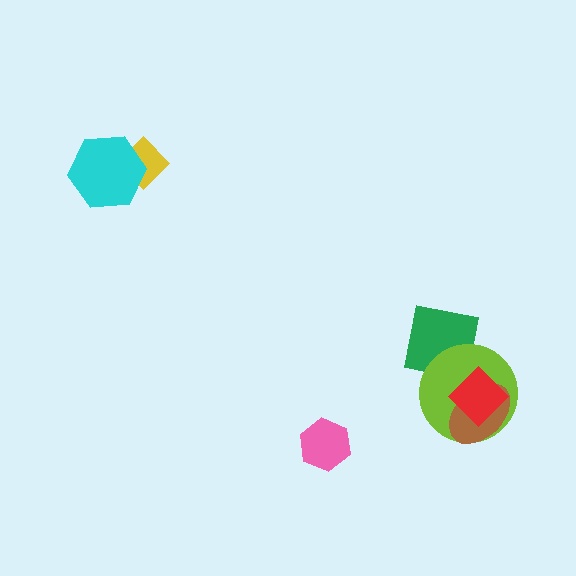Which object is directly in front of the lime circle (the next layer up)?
The brown ellipse is directly in front of the lime circle.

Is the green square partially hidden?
Yes, it is partially covered by another shape.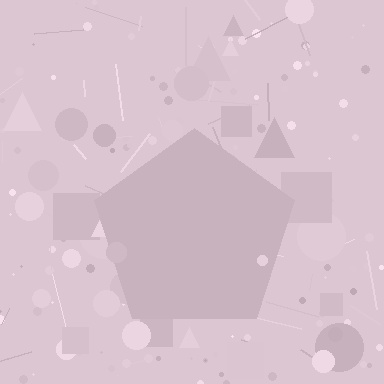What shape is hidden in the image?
A pentagon is hidden in the image.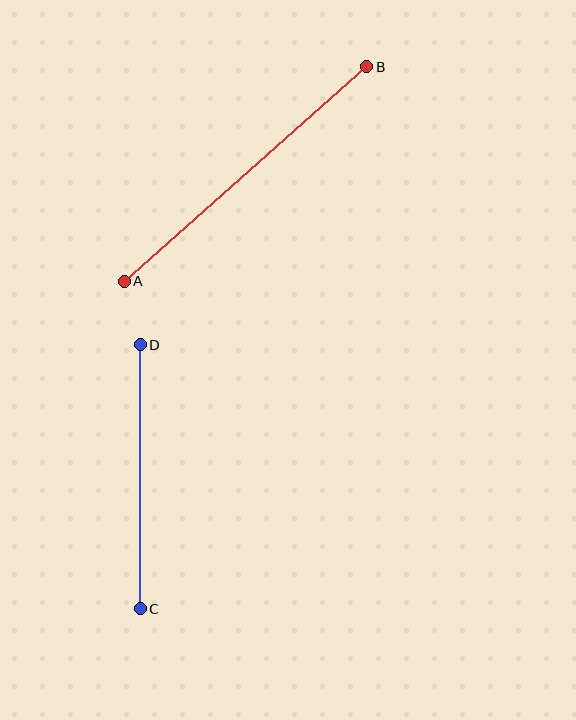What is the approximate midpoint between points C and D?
The midpoint is at approximately (140, 477) pixels.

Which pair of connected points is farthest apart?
Points A and B are farthest apart.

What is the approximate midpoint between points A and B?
The midpoint is at approximately (246, 174) pixels.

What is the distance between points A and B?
The distance is approximately 324 pixels.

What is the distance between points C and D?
The distance is approximately 264 pixels.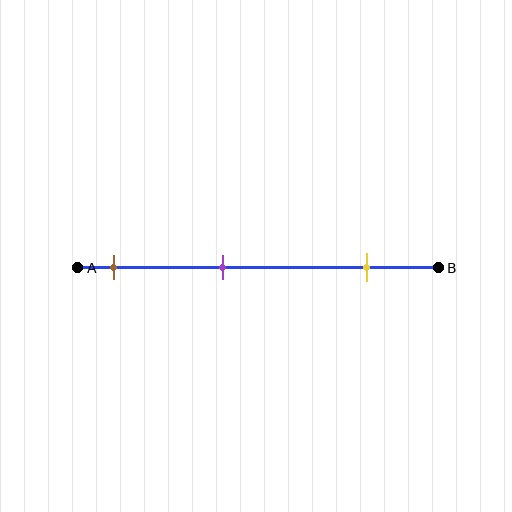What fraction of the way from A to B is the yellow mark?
The yellow mark is approximately 80% (0.8) of the way from A to B.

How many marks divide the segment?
There are 3 marks dividing the segment.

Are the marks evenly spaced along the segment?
Yes, the marks are approximately evenly spaced.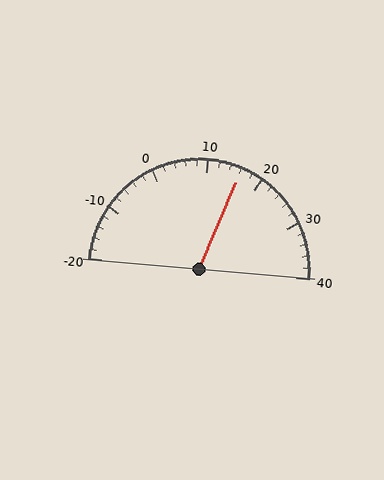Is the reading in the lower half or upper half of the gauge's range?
The reading is in the upper half of the range (-20 to 40).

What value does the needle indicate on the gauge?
The needle indicates approximately 16.